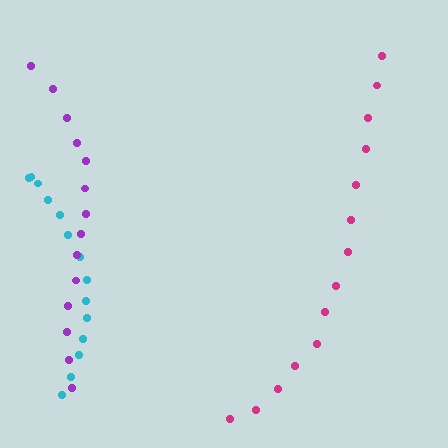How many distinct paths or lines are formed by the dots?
There are 3 distinct paths.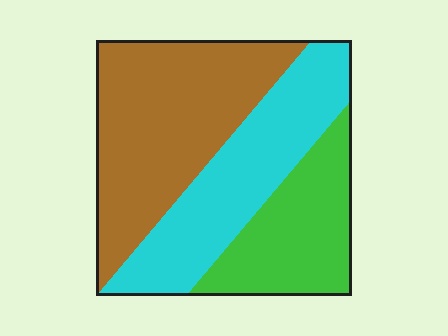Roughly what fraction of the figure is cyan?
Cyan covers about 35% of the figure.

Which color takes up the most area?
Brown, at roughly 40%.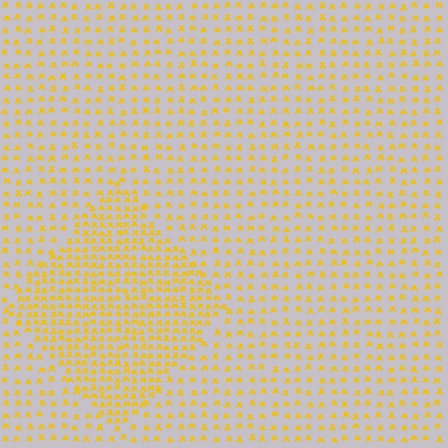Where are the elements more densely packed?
The elements are more densely packed inside the diamond boundary.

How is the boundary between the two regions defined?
The boundary is defined by a change in element density (approximately 2.1x ratio). All elements are the same color, size, and shape.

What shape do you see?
I see a diamond.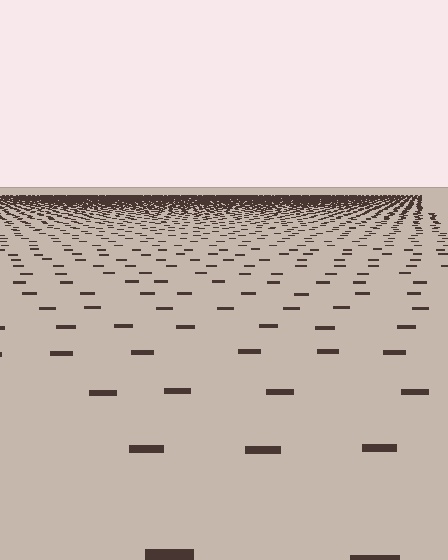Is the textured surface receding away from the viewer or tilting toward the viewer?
The surface is receding away from the viewer. Texture elements get smaller and denser toward the top.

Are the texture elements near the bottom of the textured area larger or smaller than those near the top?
Larger. Near the bottom, elements are closer to the viewer and appear at a bigger on-screen size.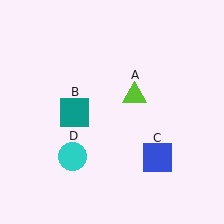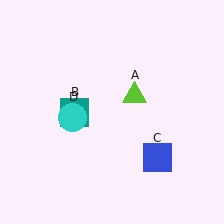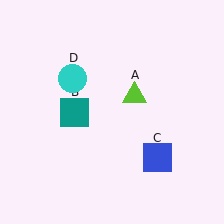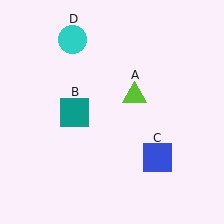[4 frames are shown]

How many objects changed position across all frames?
1 object changed position: cyan circle (object D).